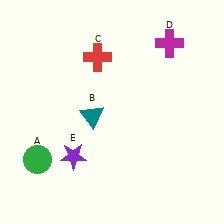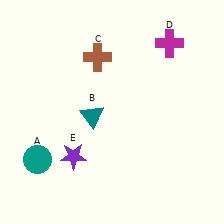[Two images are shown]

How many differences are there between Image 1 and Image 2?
There are 2 differences between the two images.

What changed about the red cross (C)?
In Image 1, C is red. In Image 2, it changed to brown.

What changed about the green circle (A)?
In Image 1, A is green. In Image 2, it changed to teal.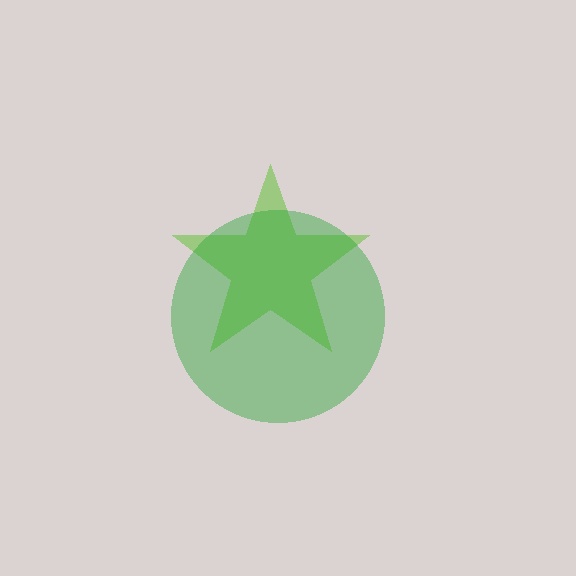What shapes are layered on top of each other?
The layered shapes are: a lime star, a green circle.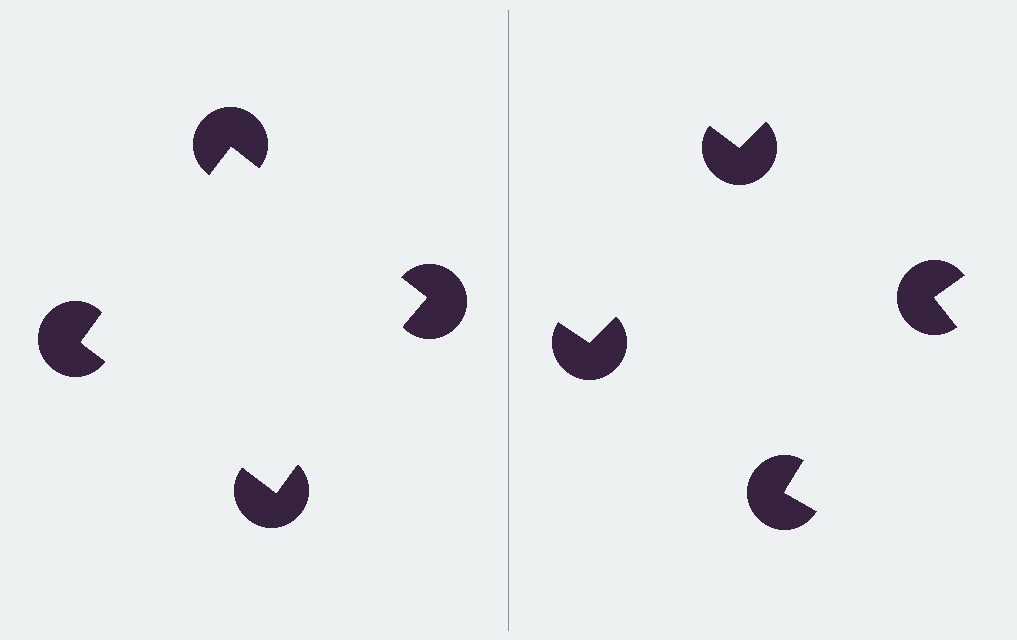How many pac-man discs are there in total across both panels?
8 — 4 on each side.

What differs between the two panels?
The pac-man discs are positioned identically on both sides; only the wedge orientations differ. On the left they align to a square; on the right they are misaligned.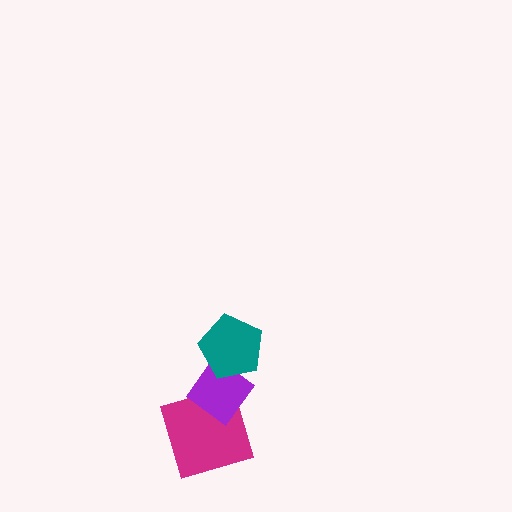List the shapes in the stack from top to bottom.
From top to bottom: the teal pentagon, the purple diamond, the magenta square.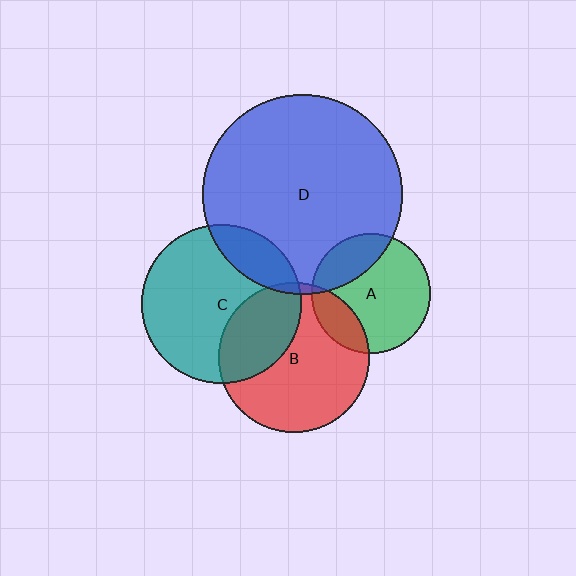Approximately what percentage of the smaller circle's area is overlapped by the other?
Approximately 5%.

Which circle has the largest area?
Circle D (blue).